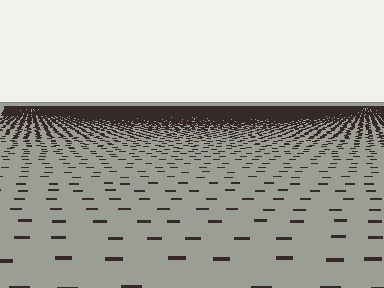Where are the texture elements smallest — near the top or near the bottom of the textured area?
Near the top.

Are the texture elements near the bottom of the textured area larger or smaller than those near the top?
Larger. Near the bottom, elements are closer to the viewer and appear at a bigger on-screen size.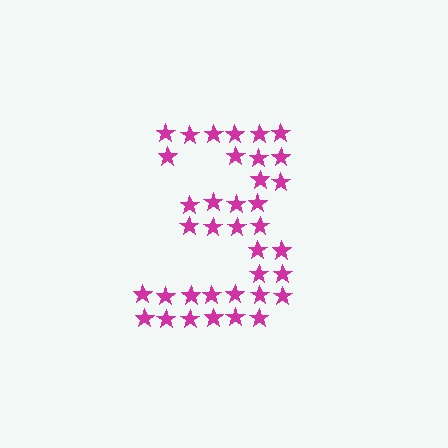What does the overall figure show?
The overall figure shows the digit 3.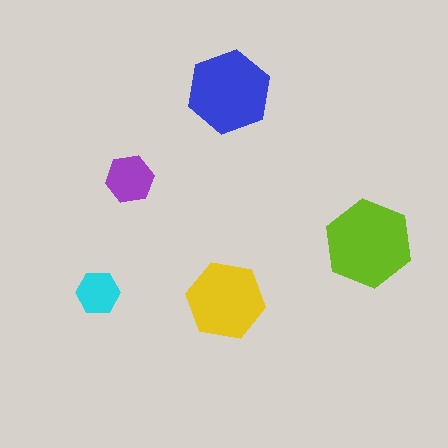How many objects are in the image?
There are 5 objects in the image.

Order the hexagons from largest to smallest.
the lime one, the blue one, the yellow one, the purple one, the cyan one.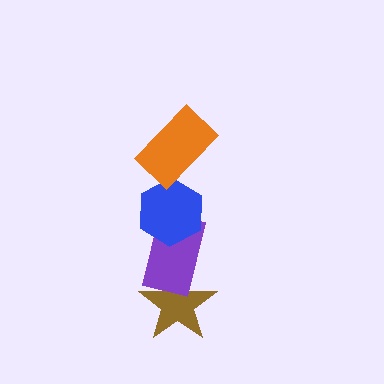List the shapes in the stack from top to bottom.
From top to bottom: the orange rectangle, the blue hexagon, the purple rectangle, the brown star.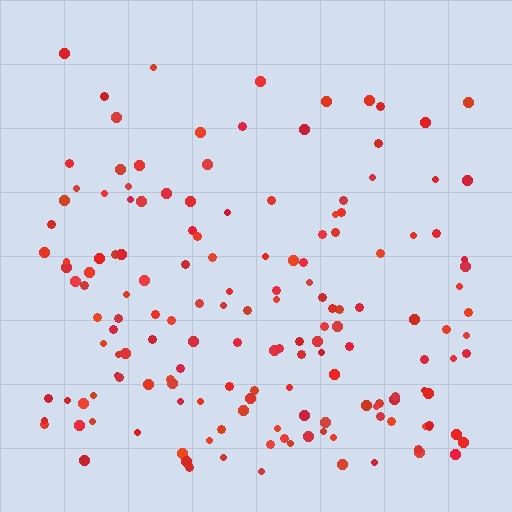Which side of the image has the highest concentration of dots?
The bottom.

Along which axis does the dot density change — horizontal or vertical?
Vertical.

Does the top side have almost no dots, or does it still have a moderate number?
Still a moderate number, just noticeably fewer than the bottom.